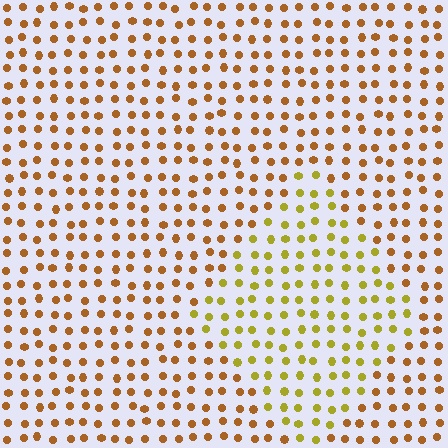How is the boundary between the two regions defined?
The boundary is defined purely by a slight shift in hue (about 32 degrees). Spacing, size, and orientation are identical on both sides.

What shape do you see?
I see a diamond.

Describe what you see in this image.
The image is filled with small brown elements in a uniform arrangement. A diamond-shaped region is visible where the elements are tinted to a slightly different hue, forming a subtle color boundary.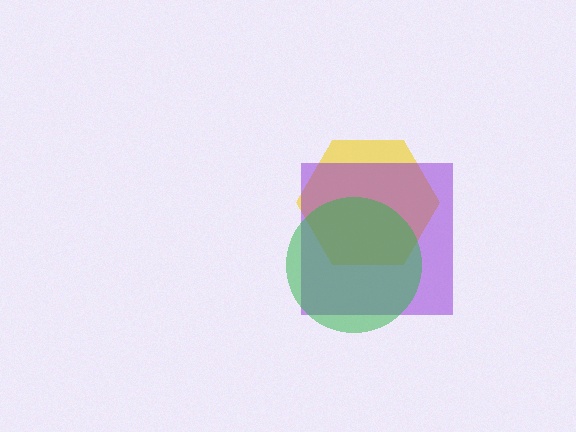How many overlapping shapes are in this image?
There are 3 overlapping shapes in the image.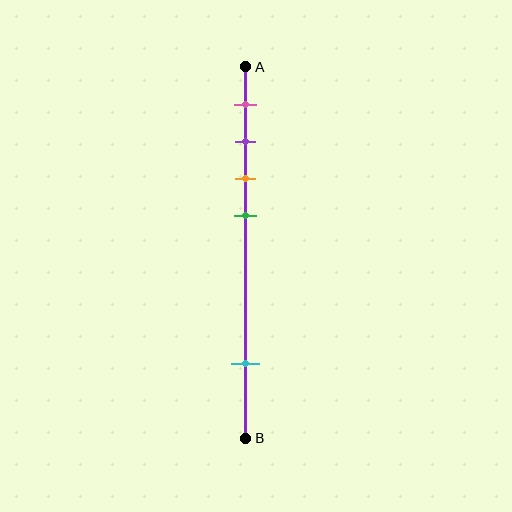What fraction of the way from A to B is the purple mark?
The purple mark is approximately 20% (0.2) of the way from A to B.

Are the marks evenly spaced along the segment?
No, the marks are not evenly spaced.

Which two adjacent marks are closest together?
The purple and orange marks are the closest adjacent pair.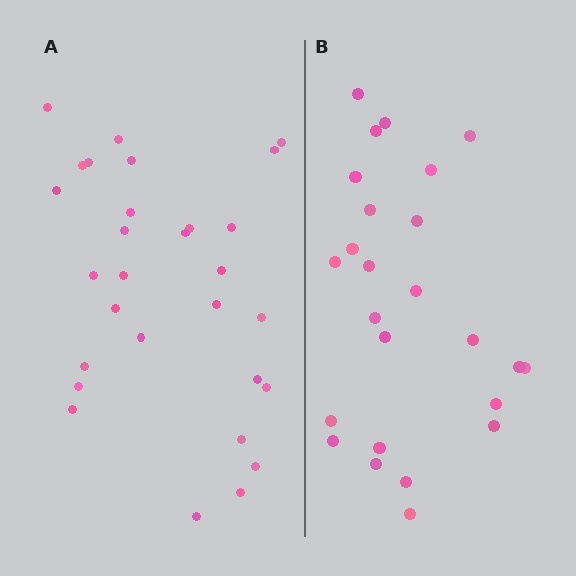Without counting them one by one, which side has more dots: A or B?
Region A (the left region) has more dots.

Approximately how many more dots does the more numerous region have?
Region A has about 4 more dots than region B.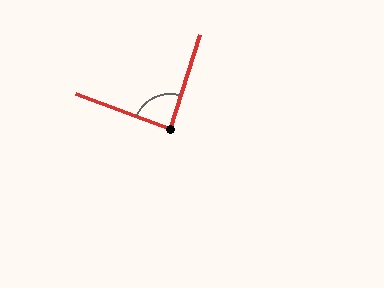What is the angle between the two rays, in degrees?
Approximately 87 degrees.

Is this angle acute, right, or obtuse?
It is approximately a right angle.